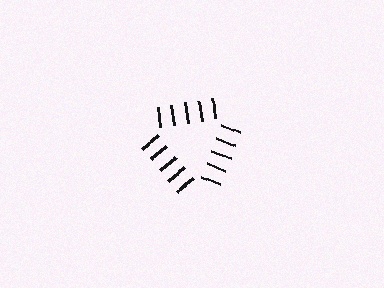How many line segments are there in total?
15 — 5 along each of the 3 edges.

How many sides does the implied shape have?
3 sides — the line-ends trace a triangle.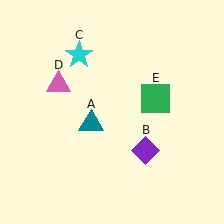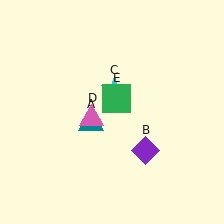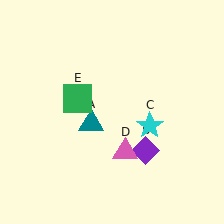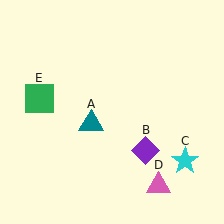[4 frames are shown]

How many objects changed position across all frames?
3 objects changed position: cyan star (object C), pink triangle (object D), green square (object E).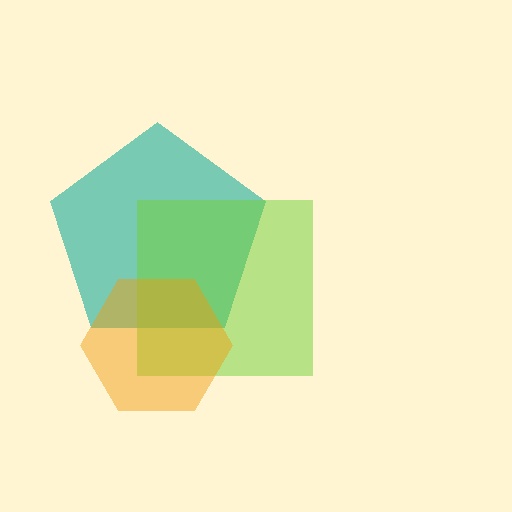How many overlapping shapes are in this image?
There are 3 overlapping shapes in the image.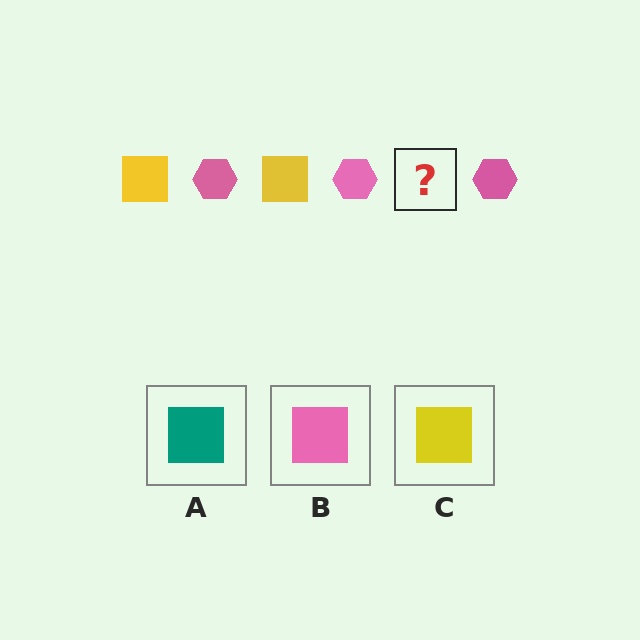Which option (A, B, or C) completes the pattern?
C.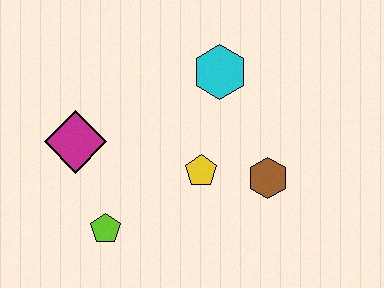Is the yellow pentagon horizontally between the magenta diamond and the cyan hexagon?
Yes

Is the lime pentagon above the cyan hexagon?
No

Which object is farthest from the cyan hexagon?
The lime pentagon is farthest from the cyan hexagon.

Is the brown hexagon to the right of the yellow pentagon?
Yes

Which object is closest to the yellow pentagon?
The brown hexagon is closest to the yellow pentagon.